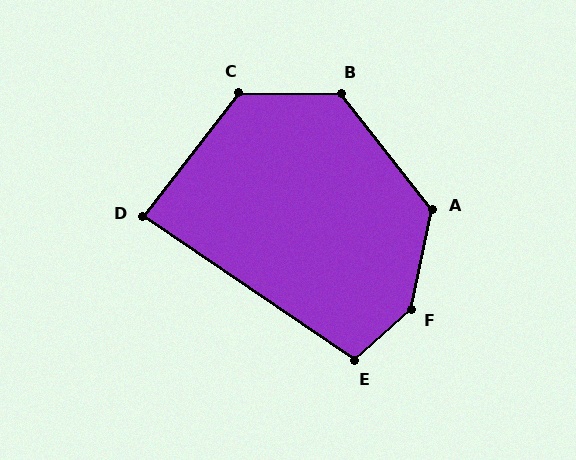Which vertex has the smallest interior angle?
D, at approximately 86 degrees.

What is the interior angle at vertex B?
Approximately 129 degrees (obtuse).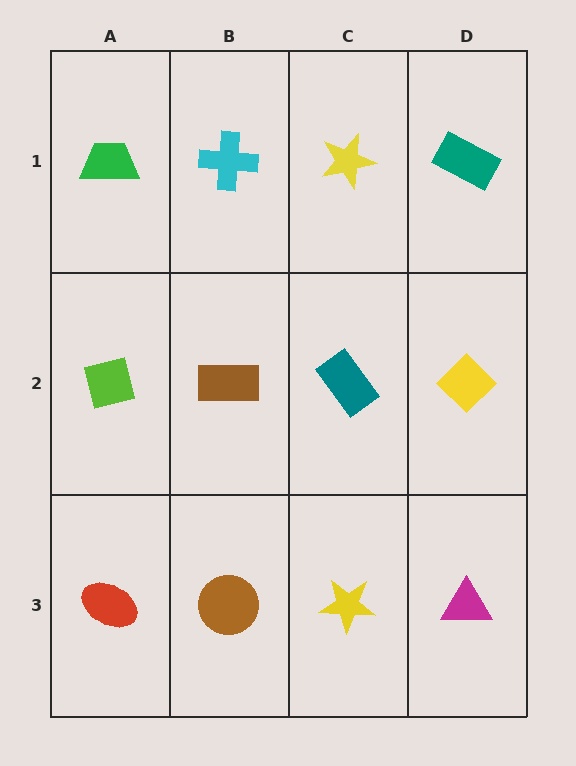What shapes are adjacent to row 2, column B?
A cyan cross (row 1, column B), a brown circle (row 3, column B), a lime square (row 2, column A), a teal rectangle (row 2, column C).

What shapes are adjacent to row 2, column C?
A yellow star (row 1, column C), a yellow star (row 3, column C), a brown rectangle (row 2, column B), a yellow diamond (row 2, column D).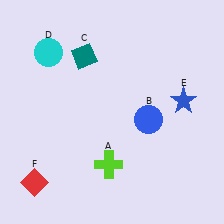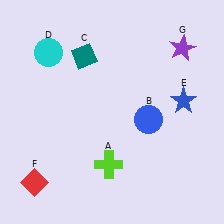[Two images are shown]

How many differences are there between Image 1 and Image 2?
There is 1 difference between the two images.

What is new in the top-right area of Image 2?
A purple star (G) was added in the top-right area of Image 2.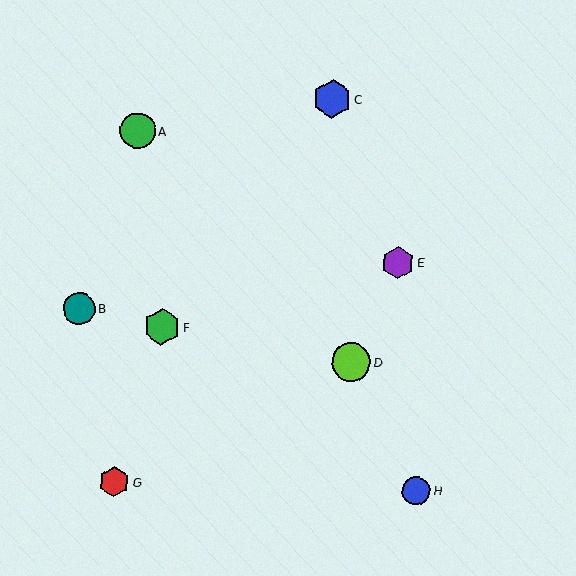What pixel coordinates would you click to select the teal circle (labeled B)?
Click at (79, 309) to select the teal circle B.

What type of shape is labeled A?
Shape A is a green circle.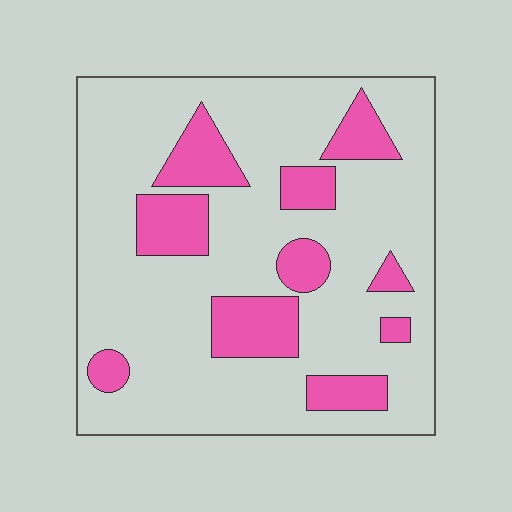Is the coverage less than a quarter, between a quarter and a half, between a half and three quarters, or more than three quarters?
Less than a quarter.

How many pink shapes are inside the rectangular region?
10.